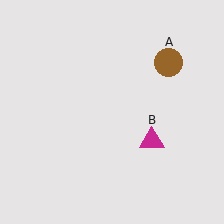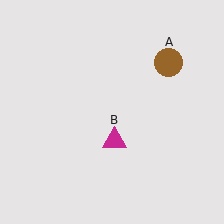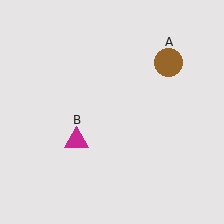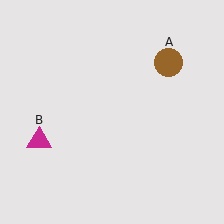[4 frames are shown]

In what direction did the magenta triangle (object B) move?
The magenta triangle (object B) moved left.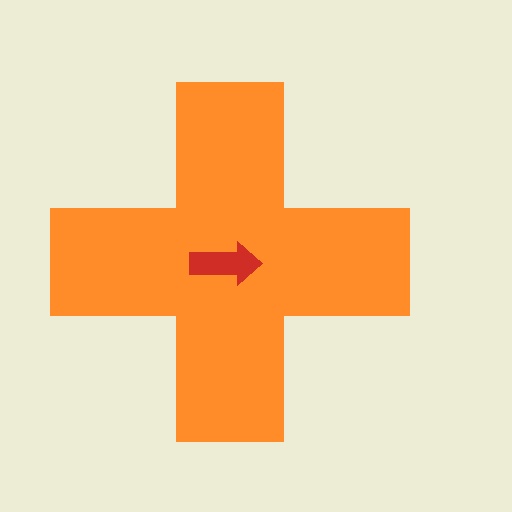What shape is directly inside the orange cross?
The red arrow.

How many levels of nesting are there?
2.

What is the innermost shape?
The red arrow.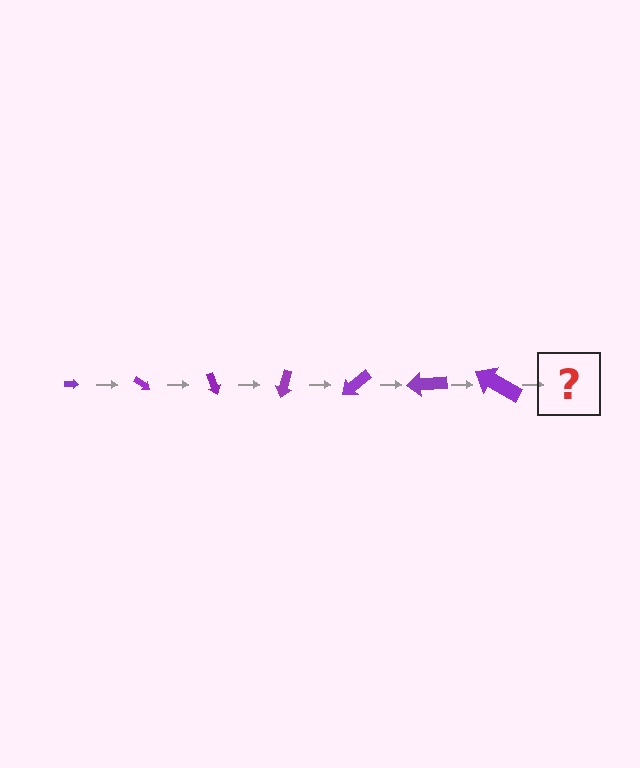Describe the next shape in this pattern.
It should be an arrow, larger than the previous one and rotated 245 degrees from the start.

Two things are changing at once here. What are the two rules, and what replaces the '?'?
The two rules are that the arrow grows larger each step and it rotates 35 degrees each step. The '?' should be an arrow, larger than the previous one and rotated 245 degrees from the start.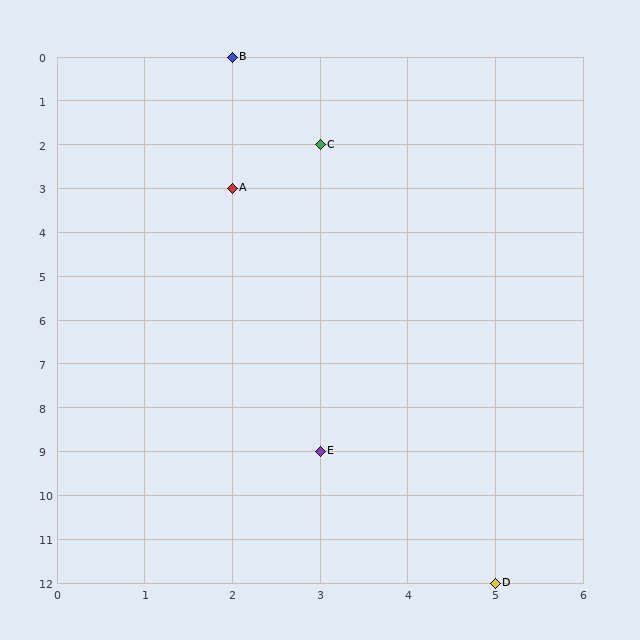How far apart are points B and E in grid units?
Points B and E are 1 column and 9 rows apart (about 9.1 grid units diagonally).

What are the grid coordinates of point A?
Point A is at grid coordinates (2, 3).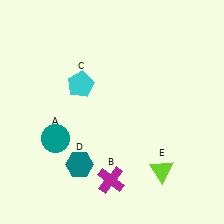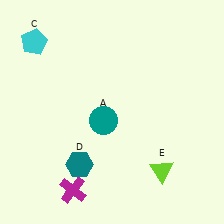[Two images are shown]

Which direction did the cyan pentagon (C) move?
The cyan pentagon (C) moved left.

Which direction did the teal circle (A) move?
The teal circle (A) moved right.